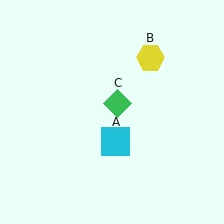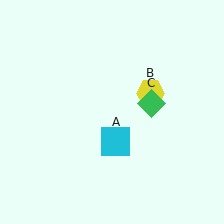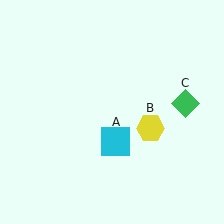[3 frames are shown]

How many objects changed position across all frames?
2 objects changed position: yellow hexagon (object B), green diamond (object C).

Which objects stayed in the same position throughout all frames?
Cyan square (object A) remained stationary.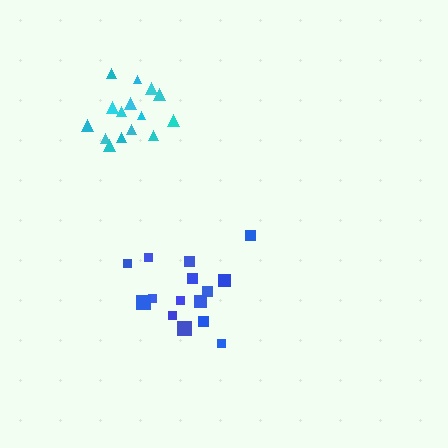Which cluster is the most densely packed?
Cyan.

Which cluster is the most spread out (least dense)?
Blue.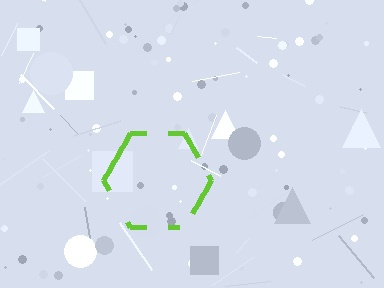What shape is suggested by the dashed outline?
The dashed outline suggests a hexagon.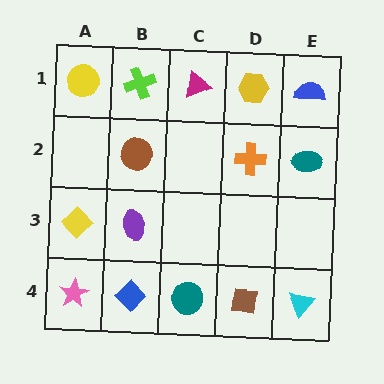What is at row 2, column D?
An orange cross.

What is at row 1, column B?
A lime cross.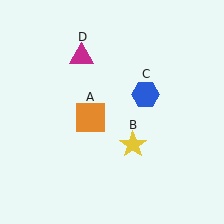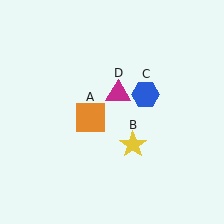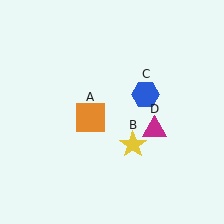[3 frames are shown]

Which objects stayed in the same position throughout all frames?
Orange square (object A) and yellow star (object B) and blue hexagon (object C) remained stationary.